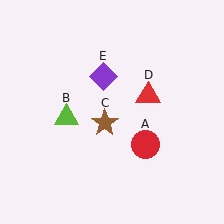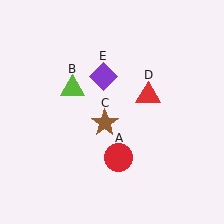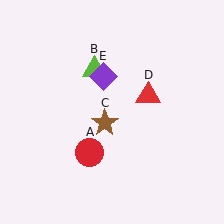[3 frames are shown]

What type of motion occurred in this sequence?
The red circle (object A), lime triangle (object B) rotated clockwise around the center of the scene.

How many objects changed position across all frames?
2 objects changed position: red circle (object A), lime triangle (object B).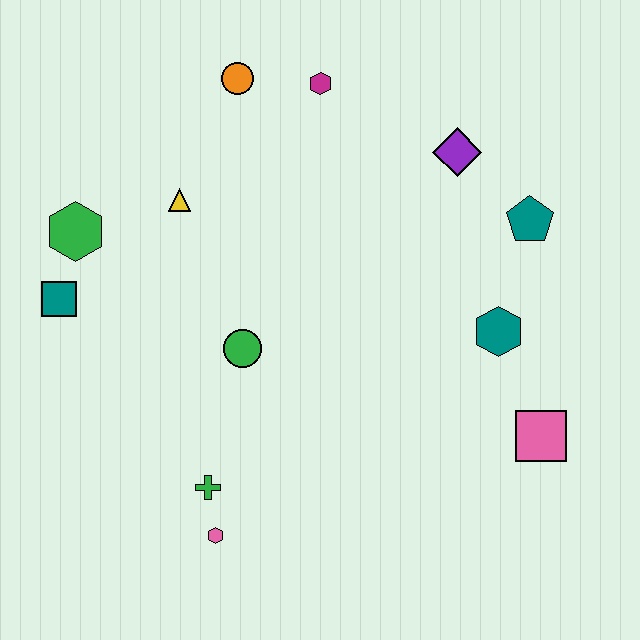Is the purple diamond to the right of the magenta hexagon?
Yes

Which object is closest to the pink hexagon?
The green cross is closest to the pink hexagon.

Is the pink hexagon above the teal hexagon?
No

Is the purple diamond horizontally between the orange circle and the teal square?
No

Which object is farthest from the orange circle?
The pink square is farthest from the orange circle.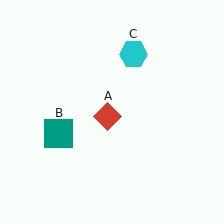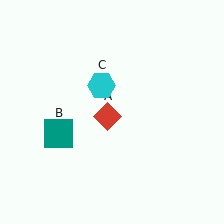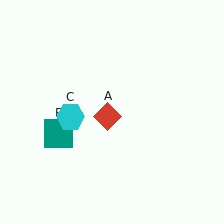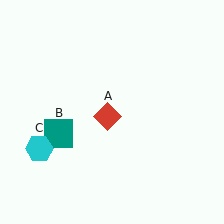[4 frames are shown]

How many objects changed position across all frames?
1 object changed position: cyan hexagon (object C).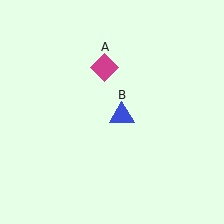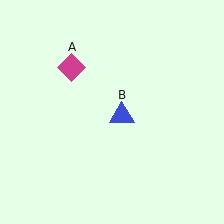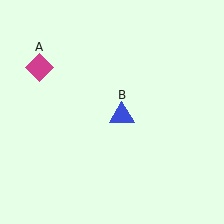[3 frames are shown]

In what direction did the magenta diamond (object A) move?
The magenta diamond (object A) moved left.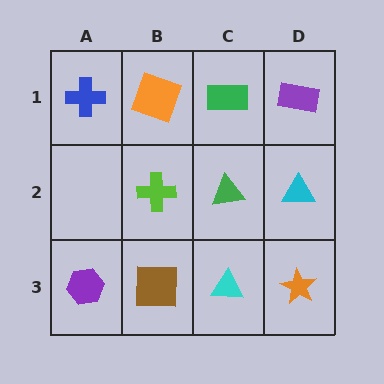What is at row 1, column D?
A purple rectangle.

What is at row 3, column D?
An orange star.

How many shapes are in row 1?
4 shapes.